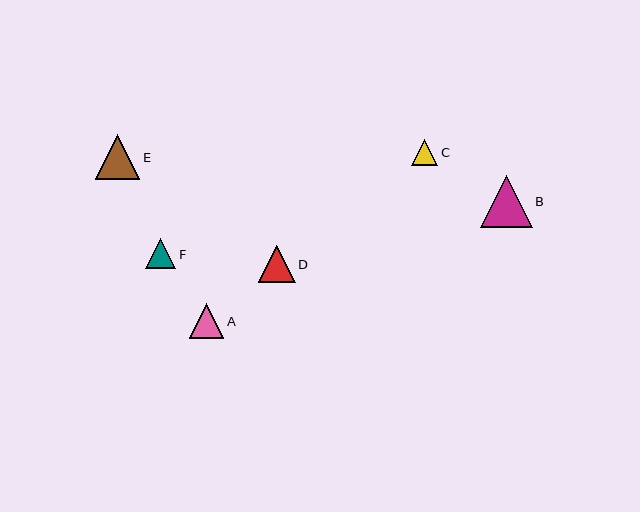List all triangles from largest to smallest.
From largest to smallest: B, E, D, A, F, C.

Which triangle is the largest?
Triangle B is the largest with a size of approximately 52 pixels.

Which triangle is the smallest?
Triangle C is the smallest with a size of approximately 26 pixels.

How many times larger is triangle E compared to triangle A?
Triangle E is approximately 1.3 times the size of triangle A.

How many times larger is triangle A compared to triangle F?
Triangle A is approximately 1.1 times the size of triangle F.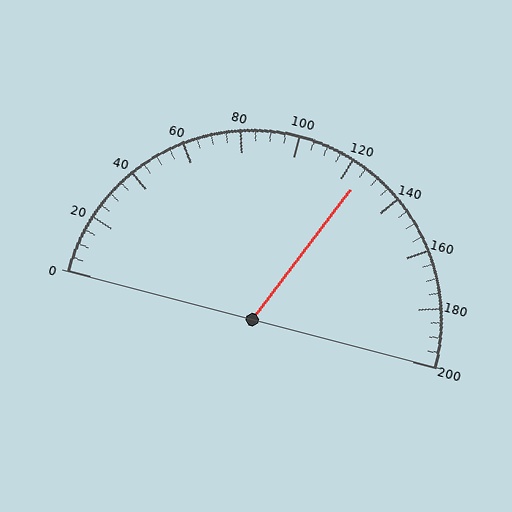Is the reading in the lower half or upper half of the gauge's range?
The reading is in the upper half of the range (0 to 200).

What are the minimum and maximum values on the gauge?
The gauge ranges from 0 to 200.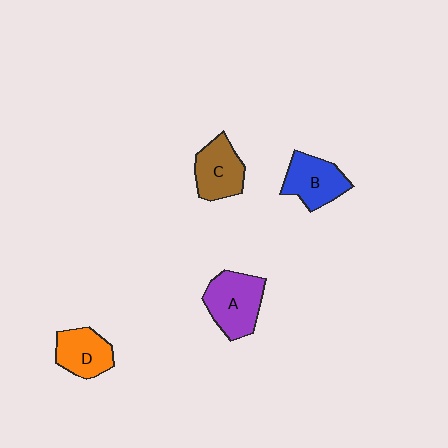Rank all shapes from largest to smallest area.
From largest to smallest: A (purple), B (blue), C (brown), D (orange).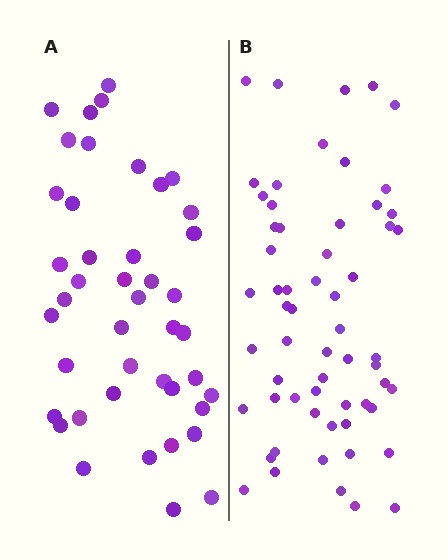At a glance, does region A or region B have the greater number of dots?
Region B (the right region) has more dots.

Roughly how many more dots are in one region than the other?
Region B has approximately 15 more dots than region A.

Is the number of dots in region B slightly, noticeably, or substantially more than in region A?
Region B has noticeably more, but not dramatically so. The ratio is roughly 1.4 to 1.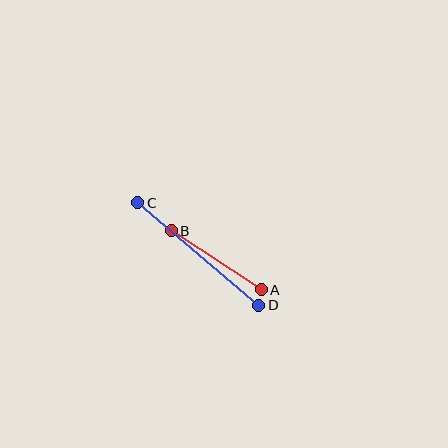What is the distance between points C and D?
The distance is approximately 158 pixels.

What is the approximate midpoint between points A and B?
The midpoint is at approximately (216, 260) pixels.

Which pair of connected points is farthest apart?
Points C and D are farthest apart.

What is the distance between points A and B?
The distance is approximately 108 pixels.